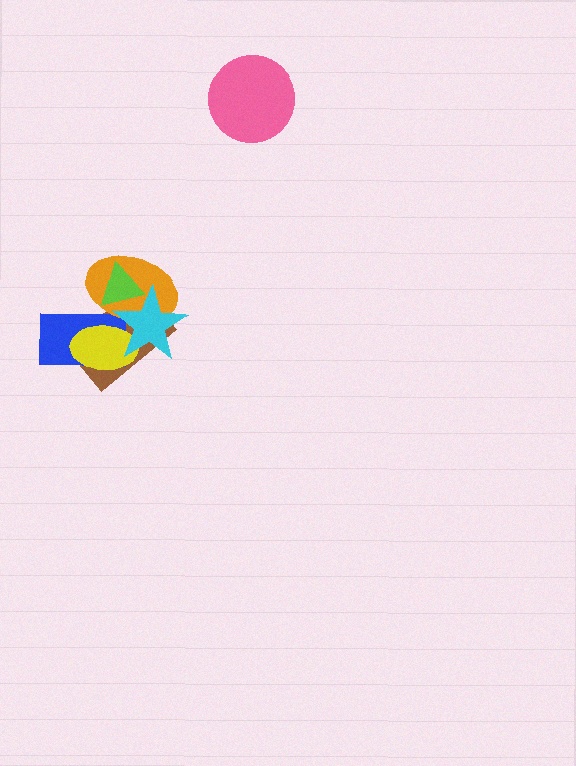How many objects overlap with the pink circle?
0 objects overlap with the pink circle.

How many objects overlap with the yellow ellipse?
4 objects overlap with the yellow ellipse.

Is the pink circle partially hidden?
No, no other shape covers it.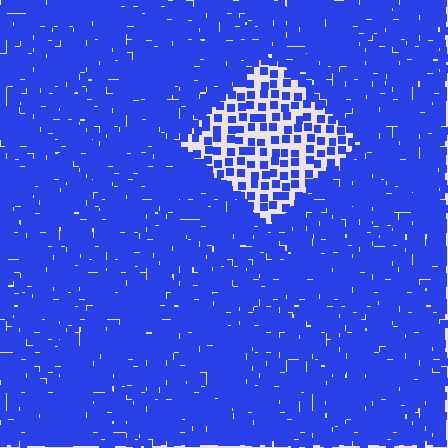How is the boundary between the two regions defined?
The boundary is defined by a change in element density (approximately 2.8x ratio). All elements are the same color, size, and shape.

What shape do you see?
I see a diamond.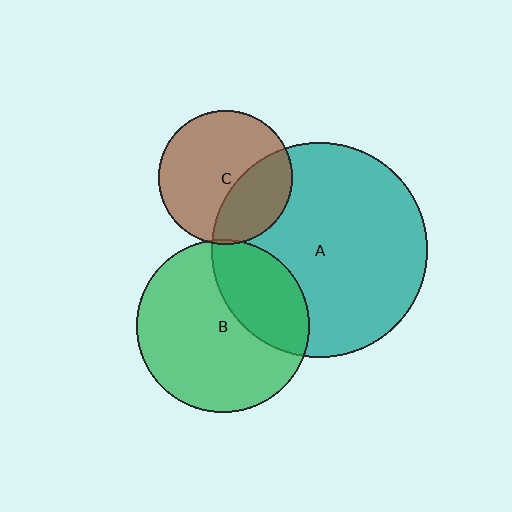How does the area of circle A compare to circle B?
Approximately 1.5 times.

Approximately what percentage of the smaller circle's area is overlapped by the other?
Approximately 5%.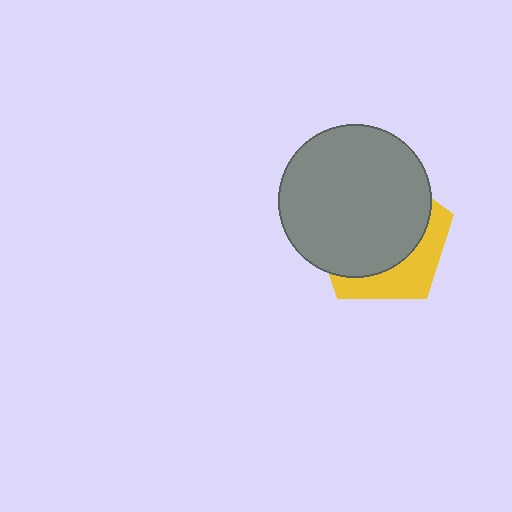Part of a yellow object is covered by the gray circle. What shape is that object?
It is a pentagon.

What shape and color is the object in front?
The object in front is a gray circle.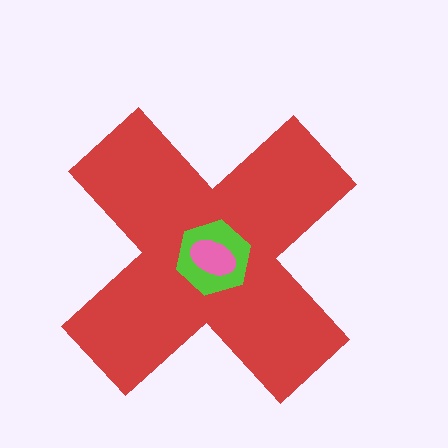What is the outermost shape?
The red cross.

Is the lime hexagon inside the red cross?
Yes.